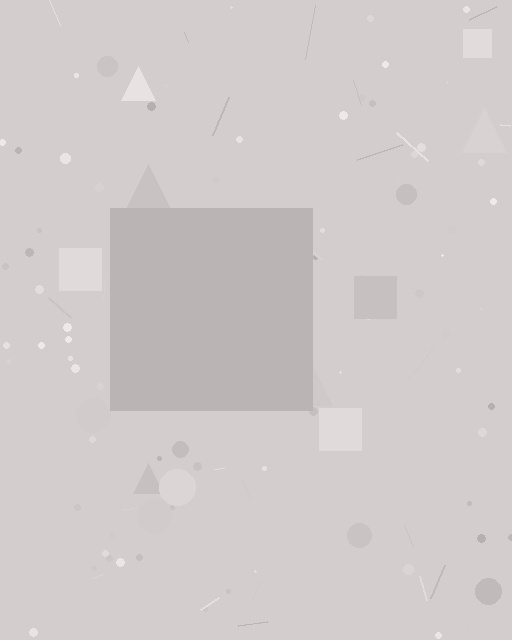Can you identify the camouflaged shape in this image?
The camouflaged shape is a square.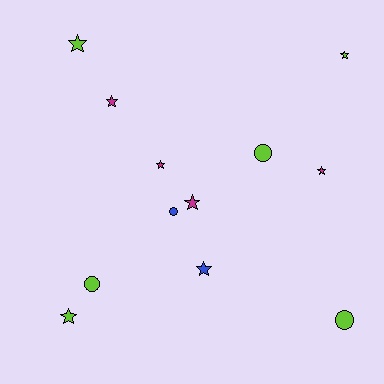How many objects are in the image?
There are 12 objects.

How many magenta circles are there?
There are no magenta circles.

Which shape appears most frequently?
Star, with 8 objects.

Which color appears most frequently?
Lime, with 6 objects.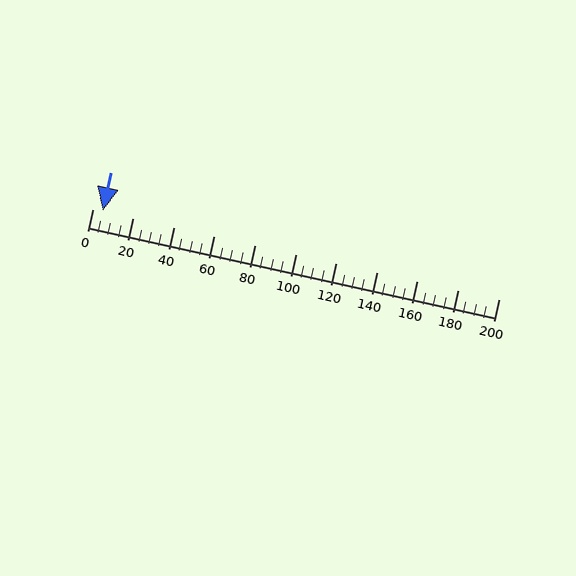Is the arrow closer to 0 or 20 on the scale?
The arrow is closer to 0.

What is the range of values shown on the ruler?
The ruler shows values from 0 to 200.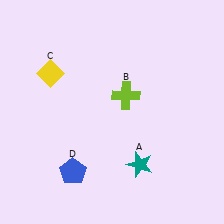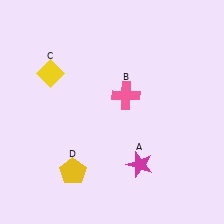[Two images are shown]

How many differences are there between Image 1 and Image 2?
There are 3 differences between the two images.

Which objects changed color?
A changed from teal to magenta. B changed from lime to pink. D changed from blue to yellow.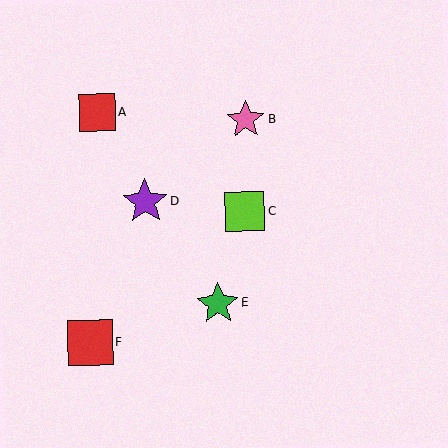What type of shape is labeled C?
Shape C is a lime square.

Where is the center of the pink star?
The center of the pink star is at (246, 120).